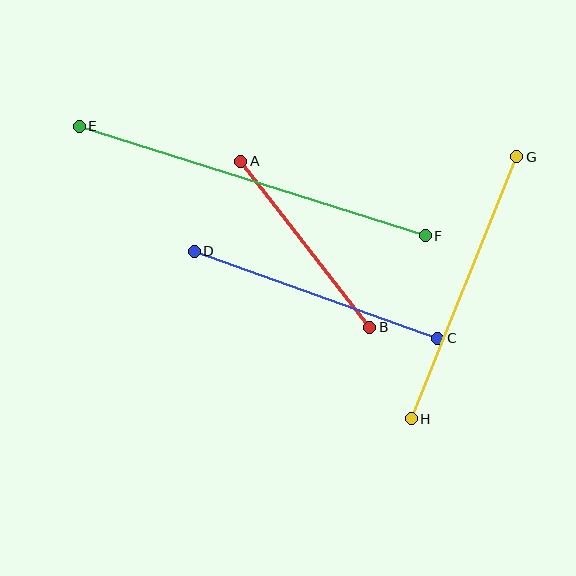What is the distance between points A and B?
The distance is approximately 210 pixels.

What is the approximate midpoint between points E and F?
The midpoint is at approximately (252, 181) pixels.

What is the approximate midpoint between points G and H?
The midpoint is at approximately (464, 288) pixels.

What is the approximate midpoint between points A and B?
The midpoint is at approximately (305, 244) pixels.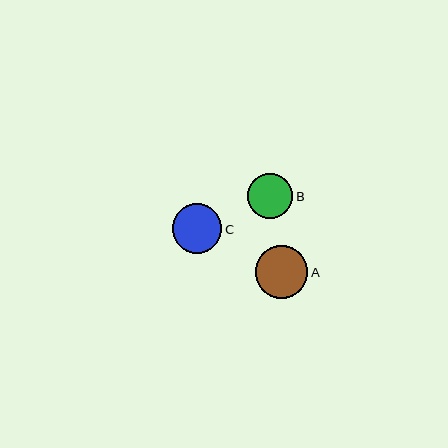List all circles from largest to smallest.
From largest to smallest: A, C, B.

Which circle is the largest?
Circle A is the largest with a size of approximately 52 pixels.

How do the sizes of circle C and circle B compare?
Circle C and circle B are approximately the same size.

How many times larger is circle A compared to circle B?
Circle A is approximately 1.2 times the size of circle B.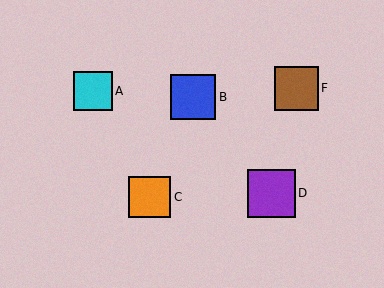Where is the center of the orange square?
The center of the orange square is at (150, 197).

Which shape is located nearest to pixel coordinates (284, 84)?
The brown square (labeled F) at (297, 88) is nearest to that location.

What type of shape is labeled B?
Shape B is a blue square.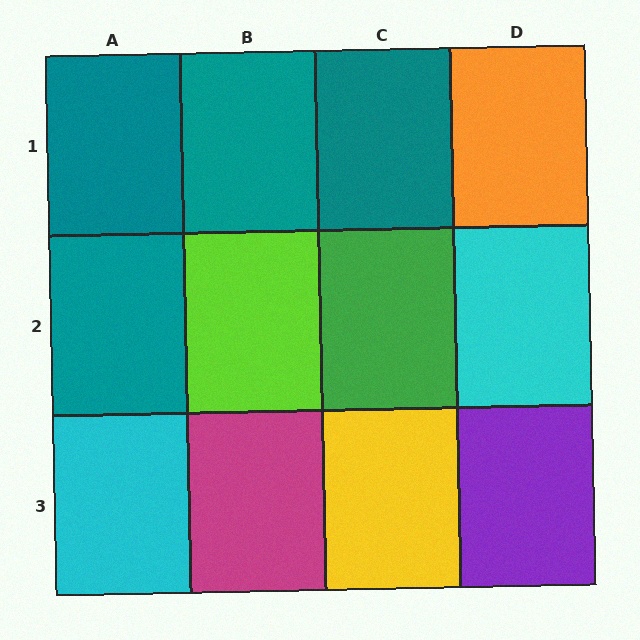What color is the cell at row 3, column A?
Cyan.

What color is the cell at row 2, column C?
Green.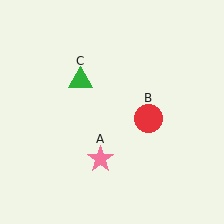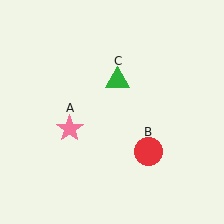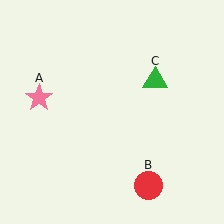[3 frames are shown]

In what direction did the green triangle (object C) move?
The green triangle (object C) moved right.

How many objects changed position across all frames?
3 objects changed position: pink star (object A), red circle (object B), green triangle (object C).